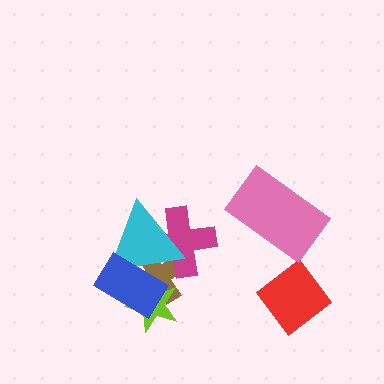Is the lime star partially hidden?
Yes, it is partially covered by another shape.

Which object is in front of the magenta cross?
The cyan triangle is in front of the magenta cross.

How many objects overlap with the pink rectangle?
0 objects overlap with the pink rectangle.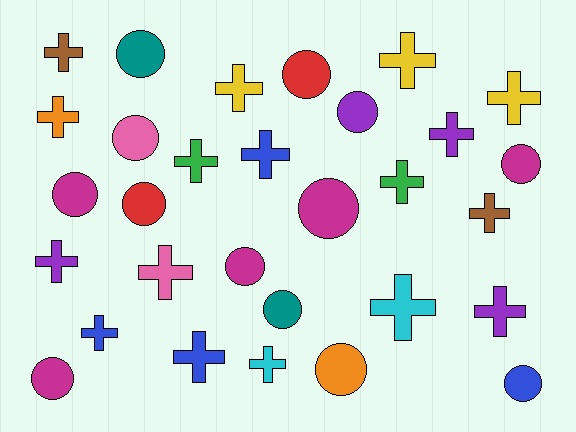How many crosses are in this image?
There are 17 crosses.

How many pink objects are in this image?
There are 2 pink objects.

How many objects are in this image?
There are 30 objects.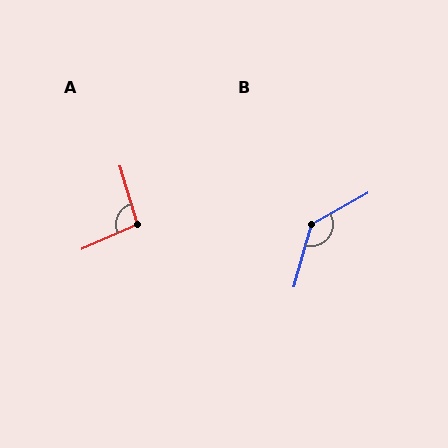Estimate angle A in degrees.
Approximately 97 degrees.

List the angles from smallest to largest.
A (97°), B (135°).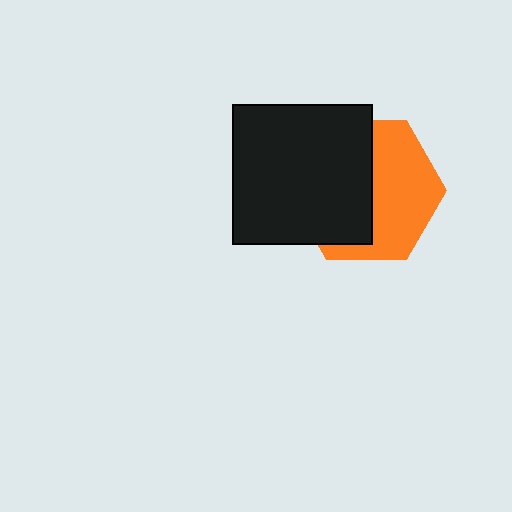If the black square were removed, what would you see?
You would see the complete orange hexagon.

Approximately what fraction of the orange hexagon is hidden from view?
Roughly 52% of the orange hexagon is hidden behind the black square.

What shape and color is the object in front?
The object in front is a black square.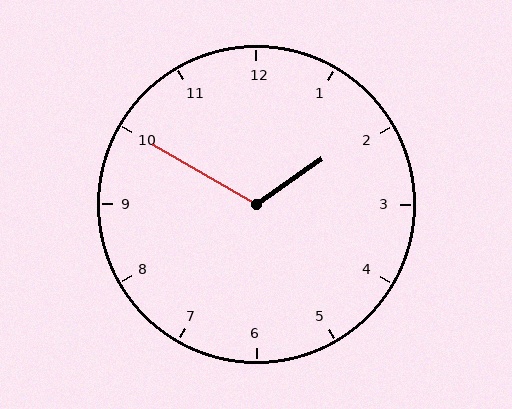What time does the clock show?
1:50.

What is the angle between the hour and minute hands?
Approximately 115 degrees.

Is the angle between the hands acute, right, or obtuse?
It is obtuse.